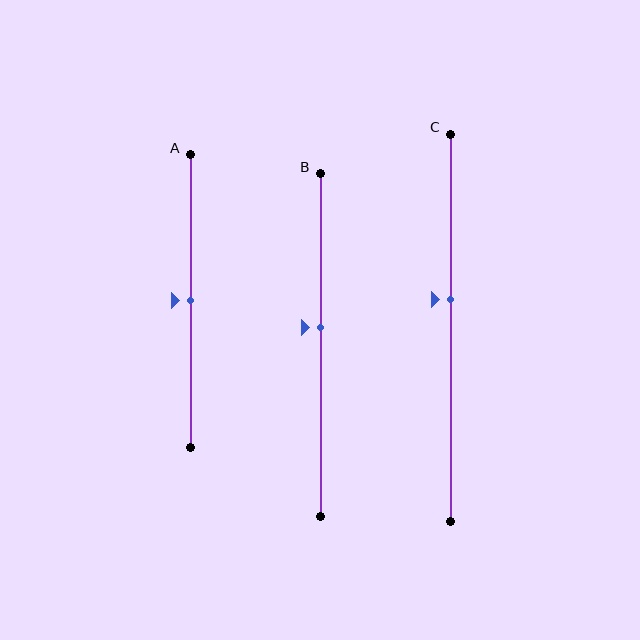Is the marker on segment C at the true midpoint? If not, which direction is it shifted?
No, the marker on segment C is shifted upward by about 7% of the segment length.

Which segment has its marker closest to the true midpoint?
Segment A has its marker closest to the true midpoint.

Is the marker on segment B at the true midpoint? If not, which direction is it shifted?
No, the marker on segment B is shifted upward by about 5% of the segment length.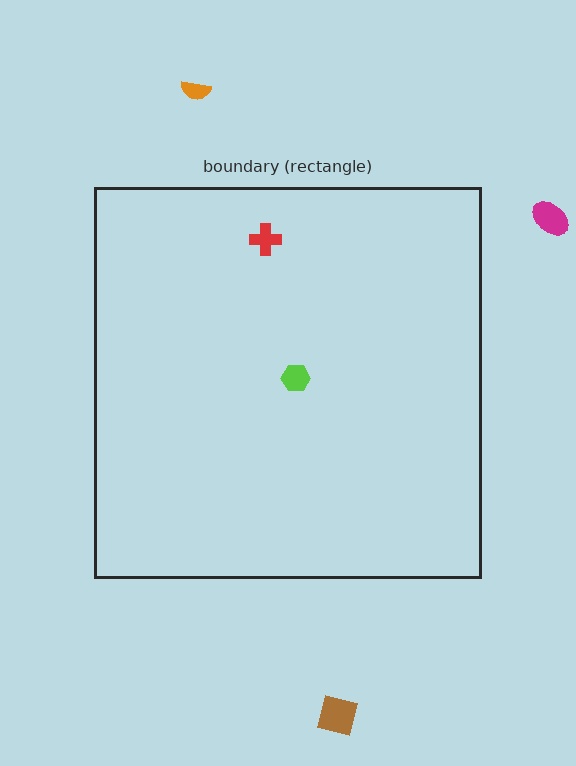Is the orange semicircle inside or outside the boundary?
Outside.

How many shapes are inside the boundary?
2 inside, 3 outside.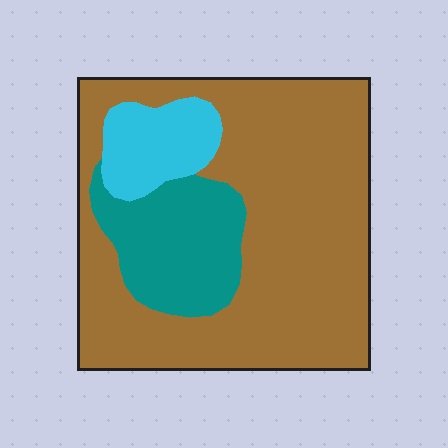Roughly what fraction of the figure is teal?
Teal takes up between a sixth and a third of the figure.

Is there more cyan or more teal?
Teal.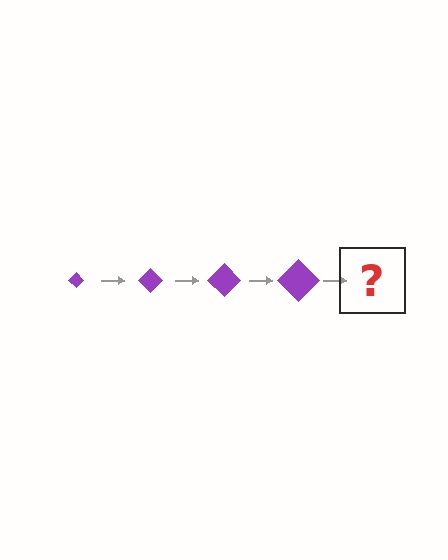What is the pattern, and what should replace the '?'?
The pattern is that the diamond gets progressively larger each step. The '?' should be a purple diamond, larger than the previous one.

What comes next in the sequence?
The next element should be a purple diamond, larger than the previous one.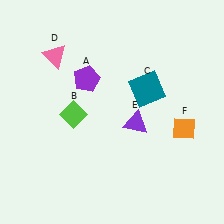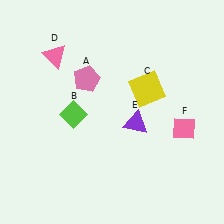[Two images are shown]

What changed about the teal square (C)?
In Image 1, C is teal. In Image 2, it changed to yellow.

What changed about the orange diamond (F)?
In Image 1, F is orange. In Image 2, it changed to pink.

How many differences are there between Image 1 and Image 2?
There are 3 differences between the two images.